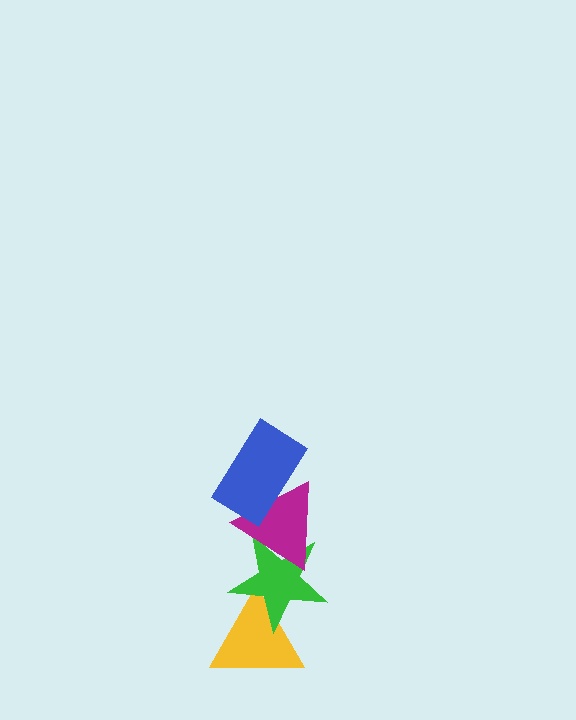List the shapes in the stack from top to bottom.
From top to bottom: the blue rectangle, the magenta triangle, the green star, the yellow triangle.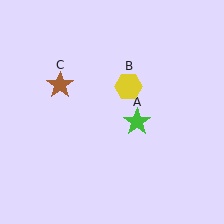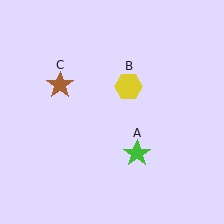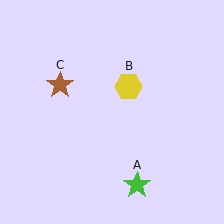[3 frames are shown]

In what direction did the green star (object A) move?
The green star (object A) moved down.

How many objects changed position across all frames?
1 object changed position: green star (object A).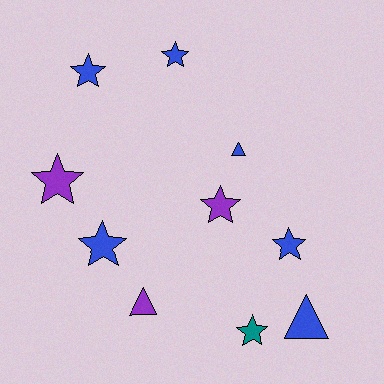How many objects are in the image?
There are 10 objects.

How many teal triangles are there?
There are no teal triangles.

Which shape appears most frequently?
Star, with 7 objects.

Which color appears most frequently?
Blue, with 6 objects.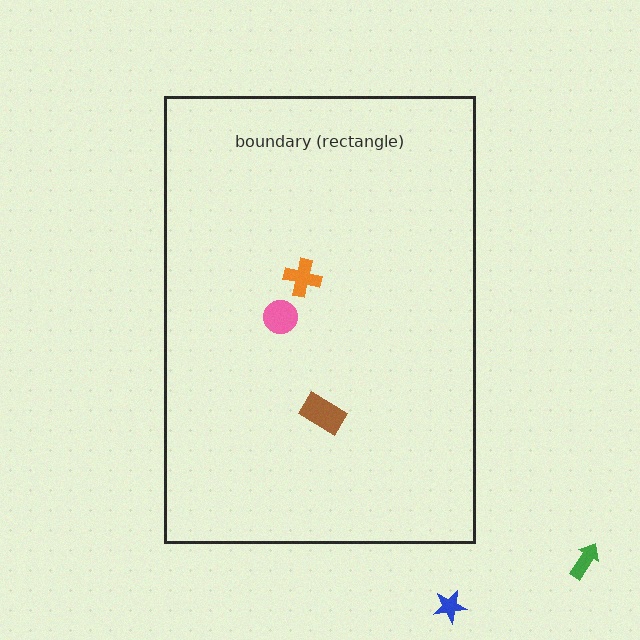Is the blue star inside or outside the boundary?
Outside.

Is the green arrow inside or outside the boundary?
Outside.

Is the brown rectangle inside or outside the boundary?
Inside.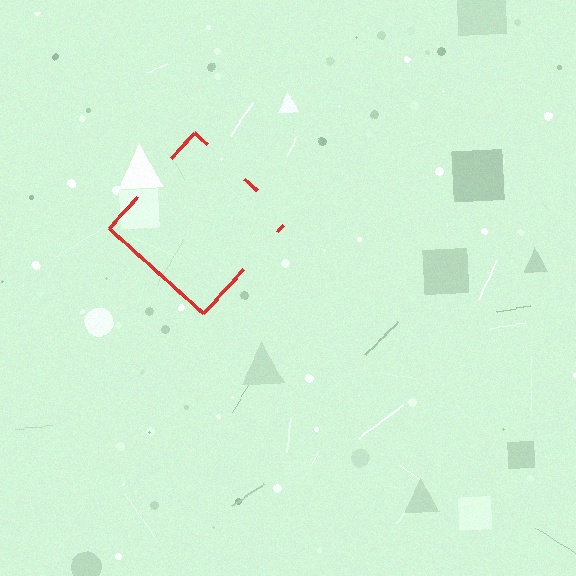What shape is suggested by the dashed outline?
The dashed outline suggests a diamond.